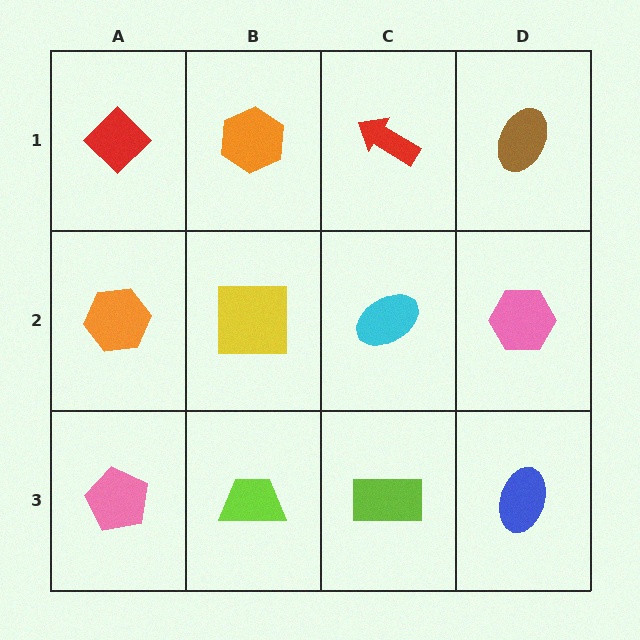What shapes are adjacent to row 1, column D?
A pink hexagon (row 2, column D), a red arrow (row 1, column C).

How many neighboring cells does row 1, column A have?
2.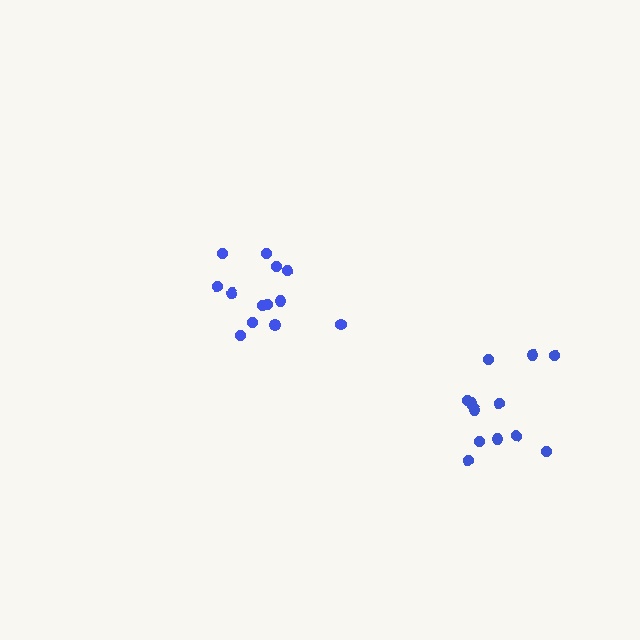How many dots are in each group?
Group 1: 13 dots, Group 2: 12 dots (25 total).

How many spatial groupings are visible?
There are 2 spatial groupings.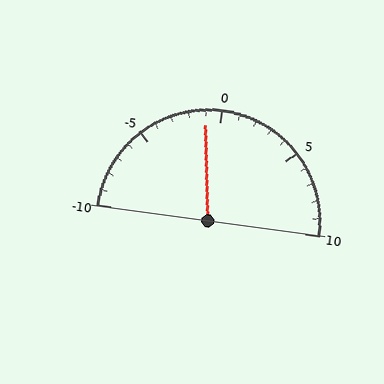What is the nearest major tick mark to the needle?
The nearest major tick mark is 0.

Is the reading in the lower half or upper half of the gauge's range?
The reading is in the lower half of the range (-10 to 10).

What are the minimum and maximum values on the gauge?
The gauge ranges from -10 to 10.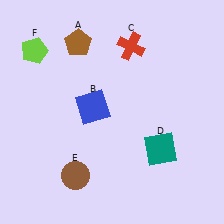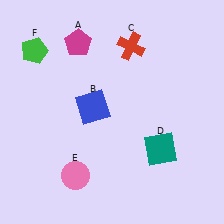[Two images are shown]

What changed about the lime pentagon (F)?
In Image 1, F is lime. In Image 2, it changed to green.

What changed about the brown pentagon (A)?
In Image 1, A is brown. In Image 2, it changed to magenta.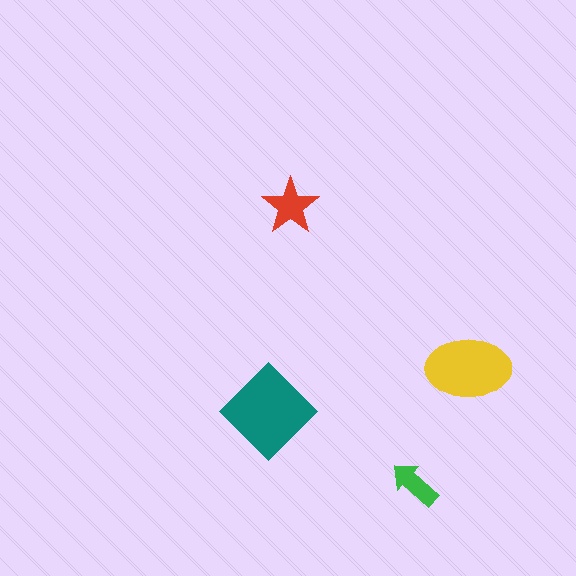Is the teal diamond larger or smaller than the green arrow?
Larger.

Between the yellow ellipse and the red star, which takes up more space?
The yellow ellipse.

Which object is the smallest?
The green arrow.